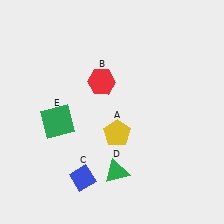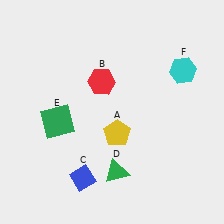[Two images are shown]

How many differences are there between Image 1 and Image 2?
There is 1 difference between the two images.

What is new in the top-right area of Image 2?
A cyan hexagon (F) was added in the top-right area of Image 2.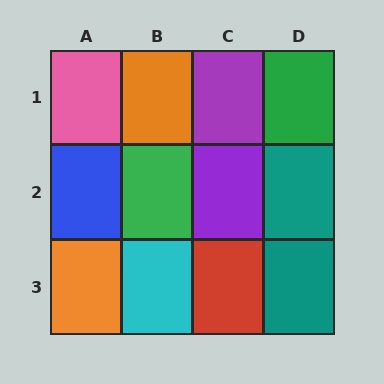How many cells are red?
1 cell is red.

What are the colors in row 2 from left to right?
Blue, green, purple, teal.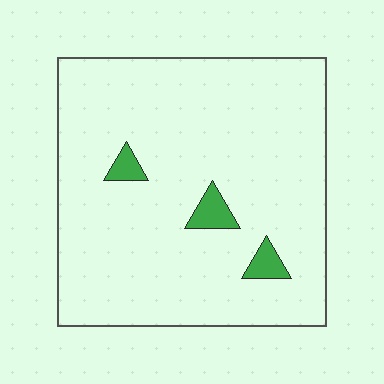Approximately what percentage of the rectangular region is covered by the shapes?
Approximately 5%.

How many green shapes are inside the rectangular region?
3.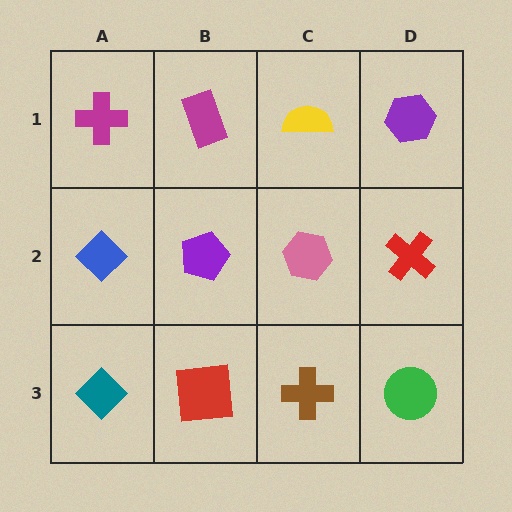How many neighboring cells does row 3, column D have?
2.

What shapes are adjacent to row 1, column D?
A red cross (row 2, column D), a yellow semicircle (row 1, column C).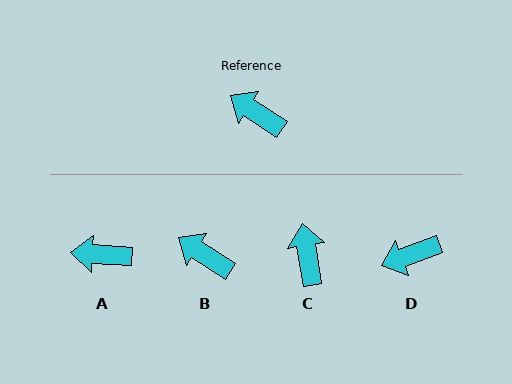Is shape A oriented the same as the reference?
No, it is off by about 29 degrees.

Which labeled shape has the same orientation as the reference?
B.